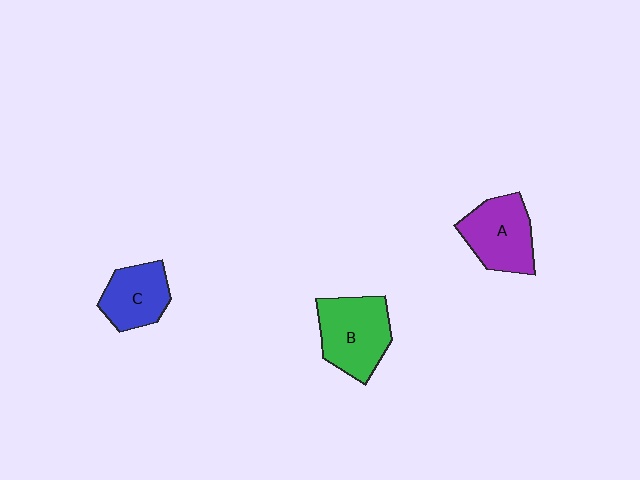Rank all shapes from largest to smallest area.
From largest to smallest: B (green), A (purple), C (blue).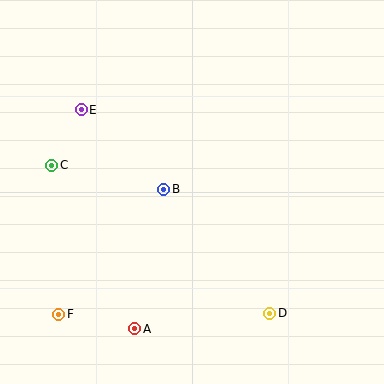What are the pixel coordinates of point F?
Point F is at (59, 314).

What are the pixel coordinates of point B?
Point B is at (164, 189).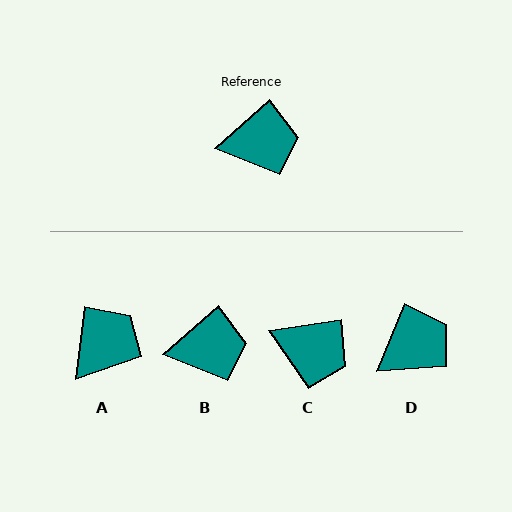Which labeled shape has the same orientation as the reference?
B.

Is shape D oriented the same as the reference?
No, it is off by about 27 degrees.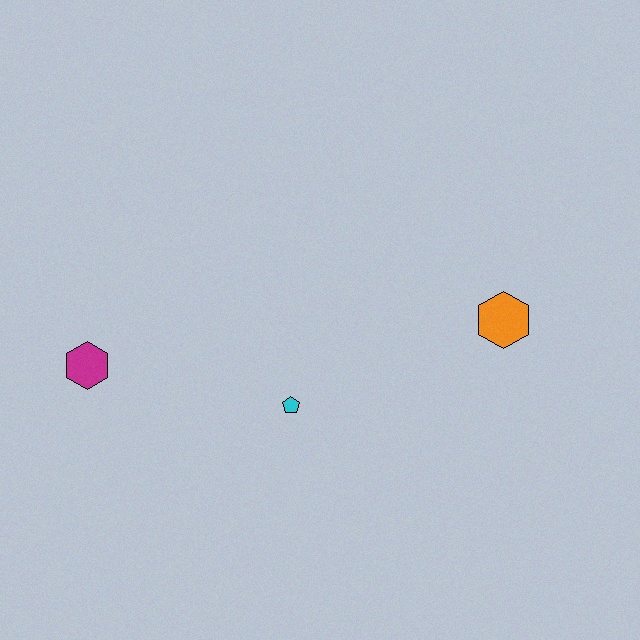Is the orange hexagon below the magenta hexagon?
No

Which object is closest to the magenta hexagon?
The cyan pentagon is closest to the magenta hexagon.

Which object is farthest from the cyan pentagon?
The orange hexagon is farthest from the cyan pentagon.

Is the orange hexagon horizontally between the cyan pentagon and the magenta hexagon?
No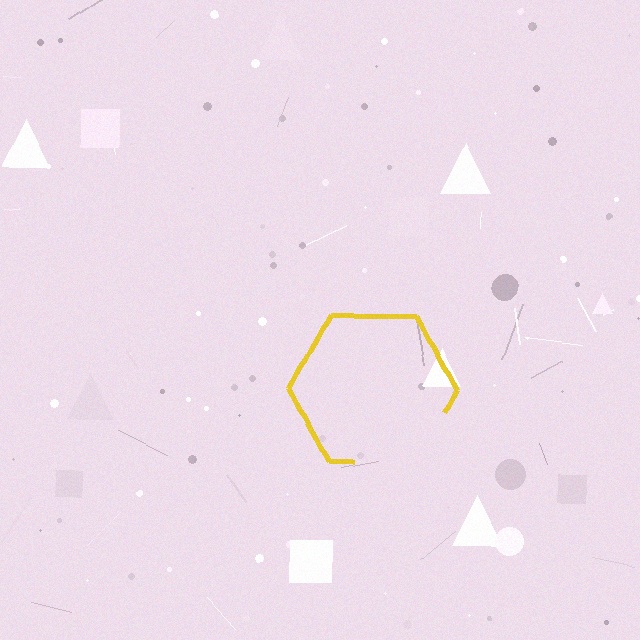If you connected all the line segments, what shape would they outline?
They would outline a hexagon.